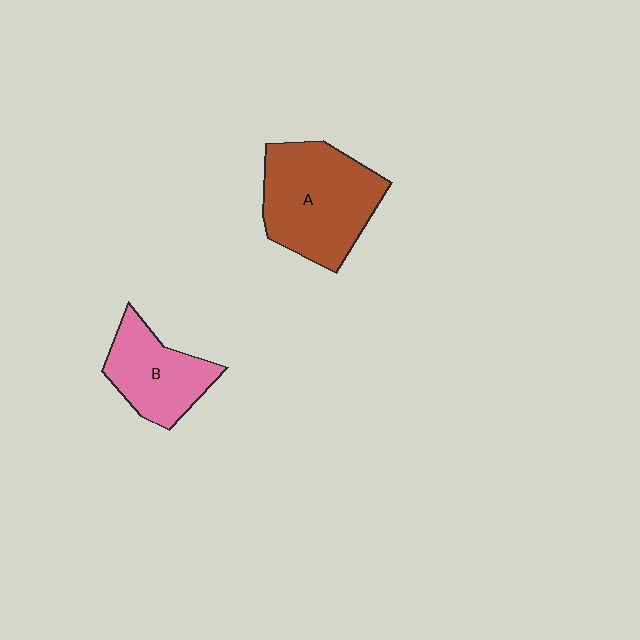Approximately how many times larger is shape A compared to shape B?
Approximately 1.5 times.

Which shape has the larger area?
Shape A (brown).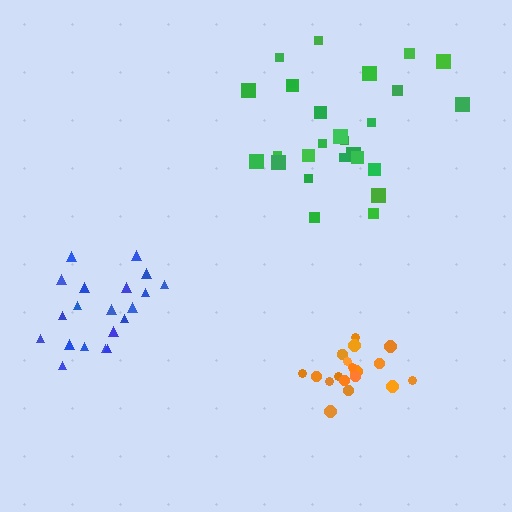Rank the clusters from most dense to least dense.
orange, green, blue.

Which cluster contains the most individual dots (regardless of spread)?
Green (27).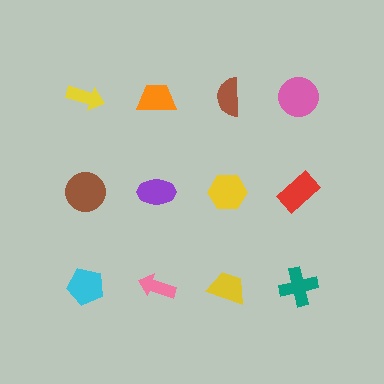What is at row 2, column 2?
A purple ellipse.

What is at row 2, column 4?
A red rectangle.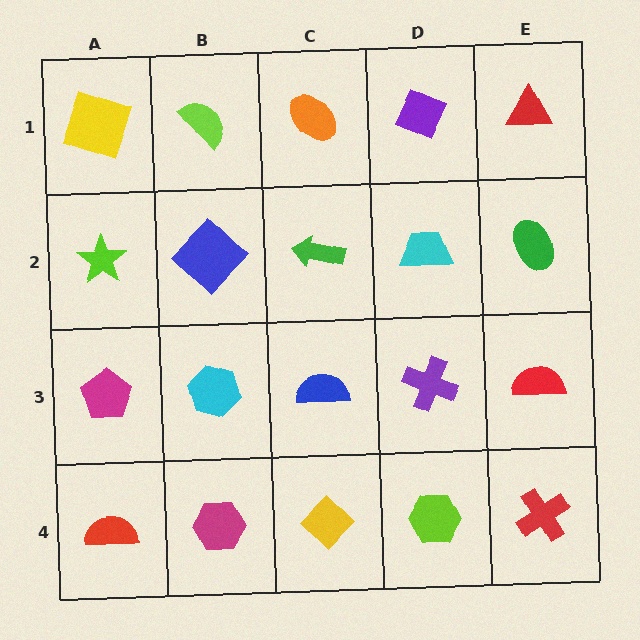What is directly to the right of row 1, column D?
A red triangle.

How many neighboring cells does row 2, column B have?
4.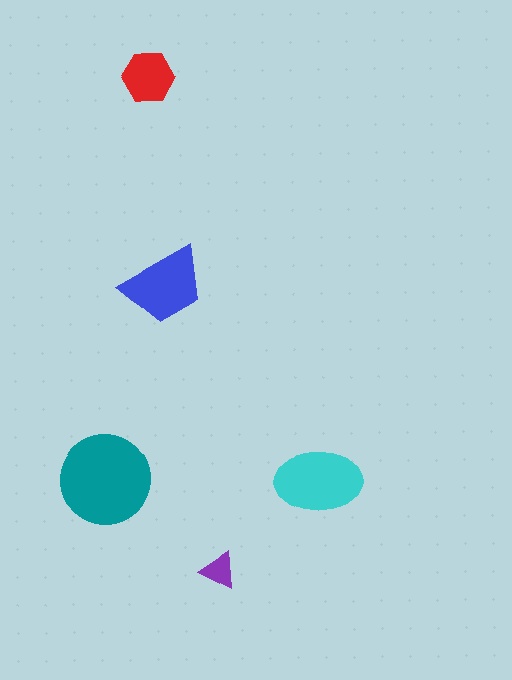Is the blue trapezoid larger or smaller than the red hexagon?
Larger.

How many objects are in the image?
There are 5 objects in the image.